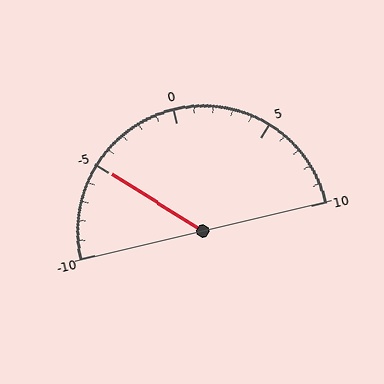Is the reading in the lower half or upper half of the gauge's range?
The reading is in the lower half of the range (-10 to 10).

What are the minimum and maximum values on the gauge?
The gauge ranges from -10 to 10.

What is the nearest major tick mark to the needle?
The nearest major tick mark is -5.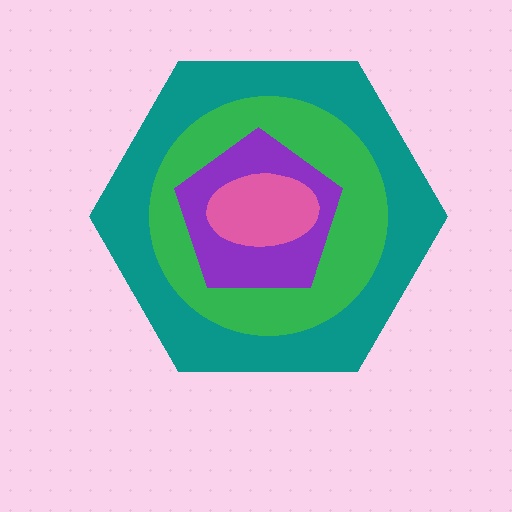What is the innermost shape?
The pink ellipse.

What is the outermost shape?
The teal hexagon.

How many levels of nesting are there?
4.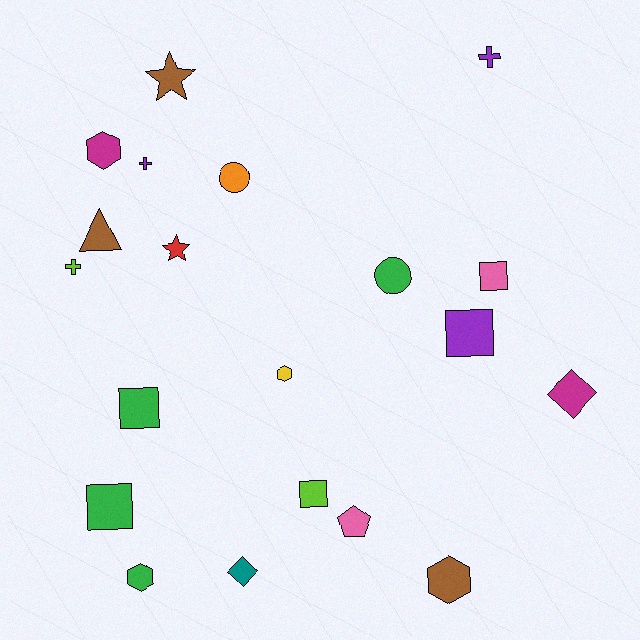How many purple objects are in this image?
There are 3 purple objects.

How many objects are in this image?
There are 20 objects.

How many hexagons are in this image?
There are 4 hexagons.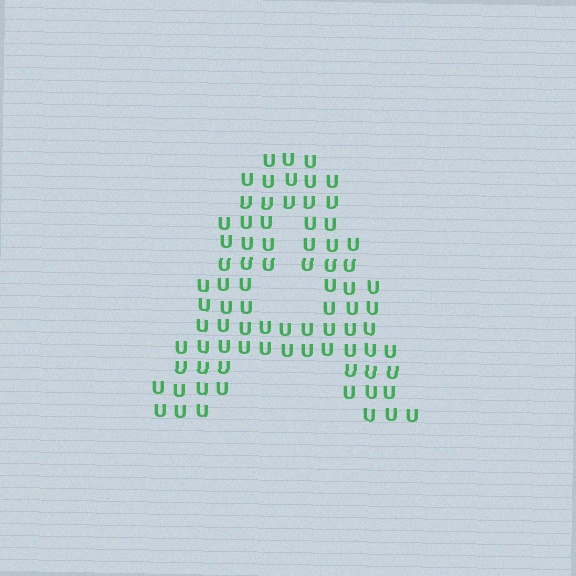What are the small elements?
The small elements are letter U's.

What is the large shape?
The large shape is the letter A.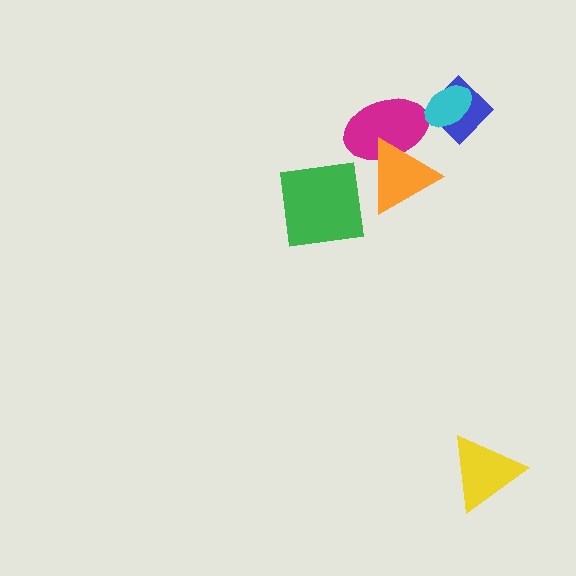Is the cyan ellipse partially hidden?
No, no other shape covers it.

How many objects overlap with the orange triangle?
1 object overlaps with the orange triangle.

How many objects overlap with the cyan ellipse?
1 object overlaps with the cyan ellipse.